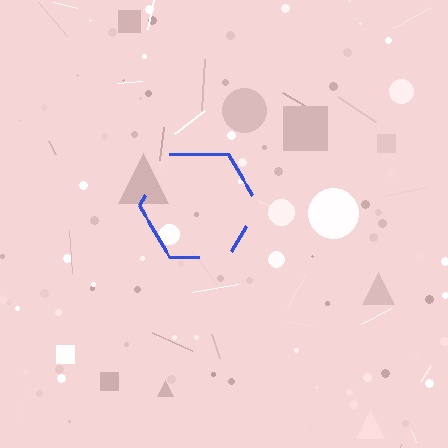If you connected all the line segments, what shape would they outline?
They would outline a hexagon.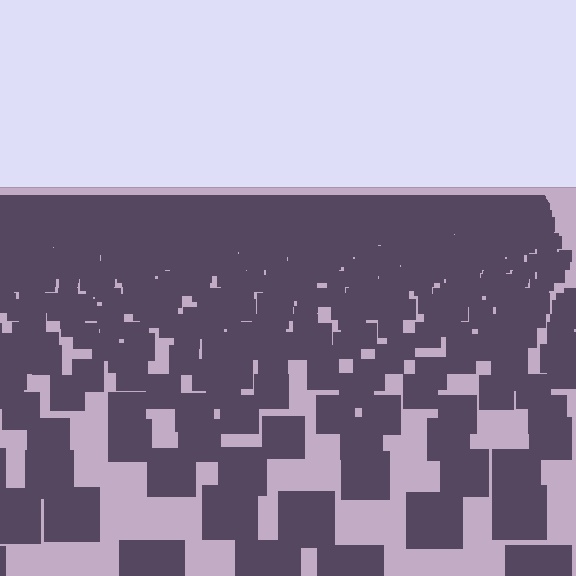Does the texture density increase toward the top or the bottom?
Density increases toward the top.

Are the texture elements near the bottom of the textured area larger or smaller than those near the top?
Larger. Near the bottom, elements are closer to the viewer and appear at a bigger on-screen size.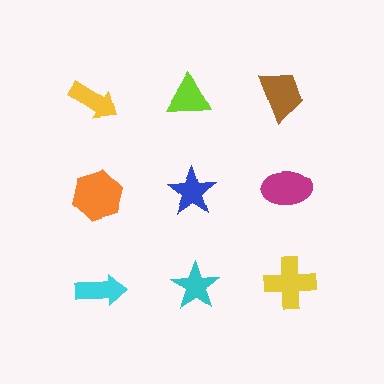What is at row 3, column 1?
A cyan arrow.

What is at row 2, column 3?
A magenta ellipse.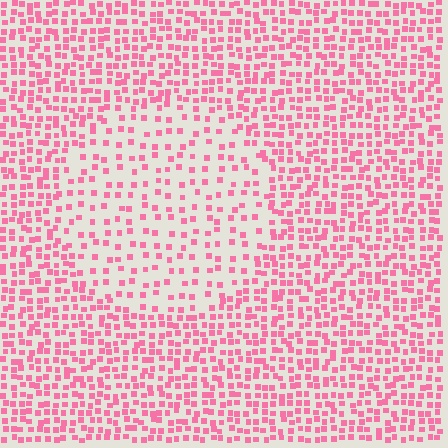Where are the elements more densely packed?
The elements are more densely packed outside the circle boundary.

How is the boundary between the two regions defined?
The boundary is defined by a change in element density (approximately 2.1x ratio). All elements are the same color, size, and shape.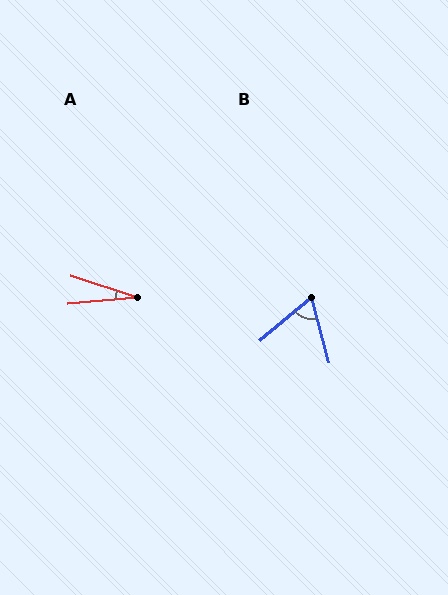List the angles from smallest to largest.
A (23°), B (65°).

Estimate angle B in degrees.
Approximately 65 degrees.